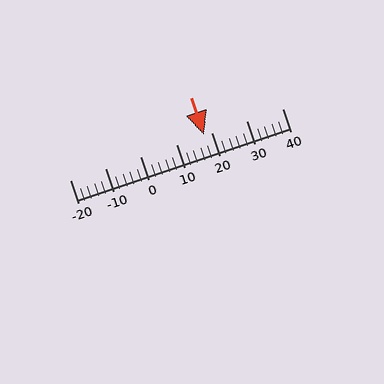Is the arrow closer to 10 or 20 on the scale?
The arrow is closer to 20.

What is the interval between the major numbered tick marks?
The major tick marks are spaced 10 units apart.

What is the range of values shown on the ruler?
The ruler shows values from -20 to 40.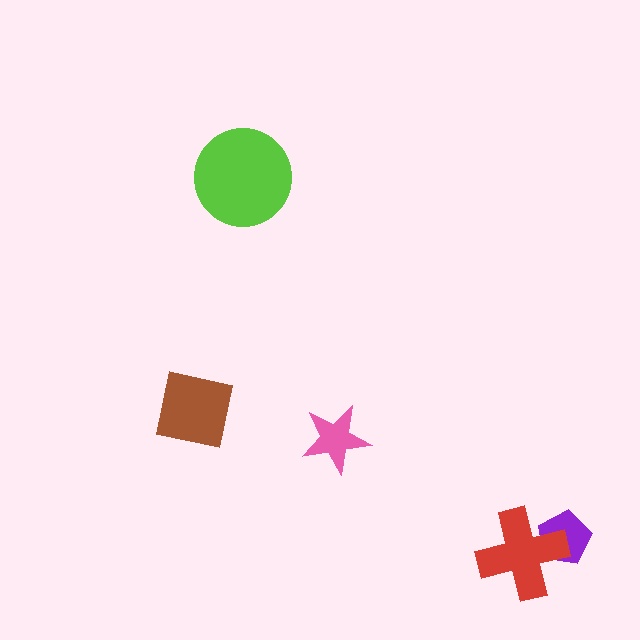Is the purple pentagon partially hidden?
Yes, it is partially covered by another shape.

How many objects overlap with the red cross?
1 object overlaps with the red cross.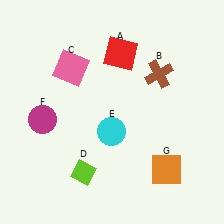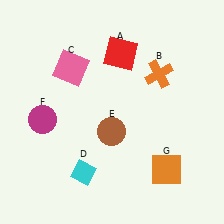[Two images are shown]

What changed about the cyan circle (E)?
In Image 1, E is cyan. In Image 2, it changed to brown.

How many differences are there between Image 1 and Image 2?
There are 3 differences between the two images.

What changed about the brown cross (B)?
In Image 1, B is brown. In Image 2, it changed to orange.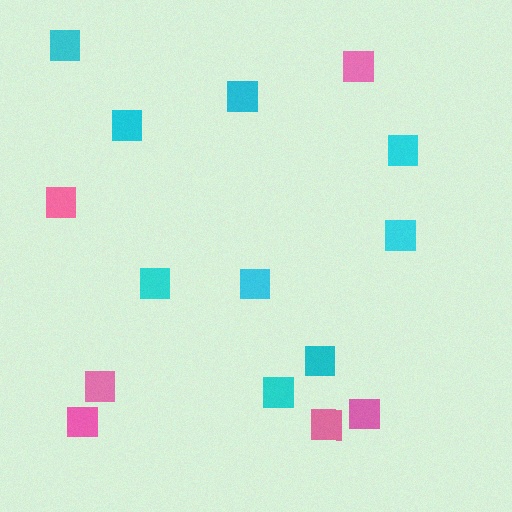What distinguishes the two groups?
There are 2 groups: one group of pink squares (6) and one group of cyan squares (9).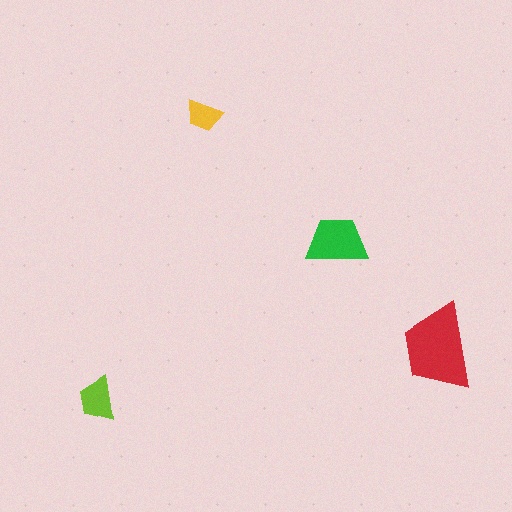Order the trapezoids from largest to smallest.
the red one, the green one, the lime one, the yellow one.